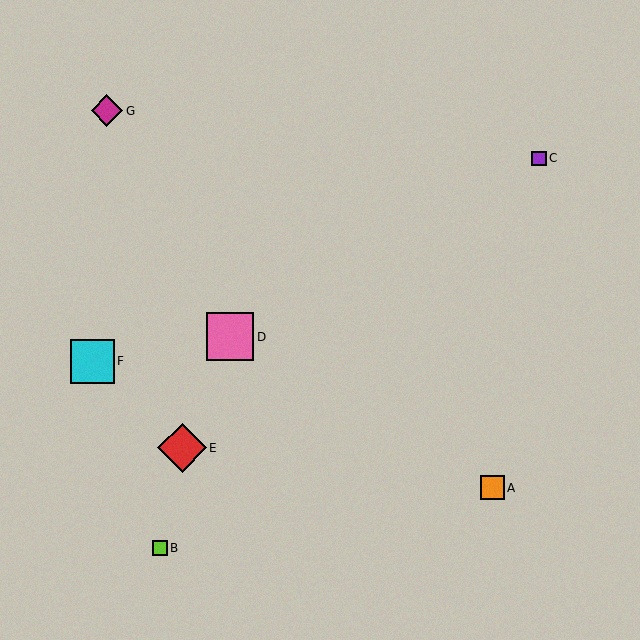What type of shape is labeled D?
Shape D is a pink square.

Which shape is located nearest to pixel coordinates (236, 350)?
The pink square (labeled D) at (230, 337) is nearest to that location.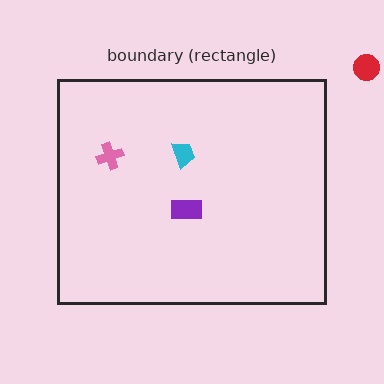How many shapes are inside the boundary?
3 inside, 1 outside.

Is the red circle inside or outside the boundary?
Outside.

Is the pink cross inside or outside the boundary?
Inside.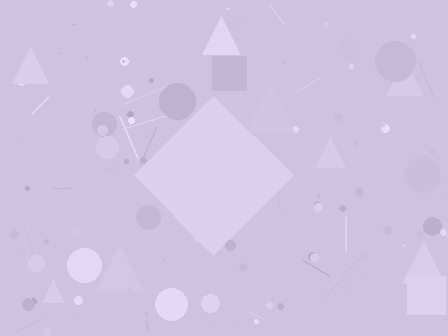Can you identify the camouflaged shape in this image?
The camouflaged shape is a diamond.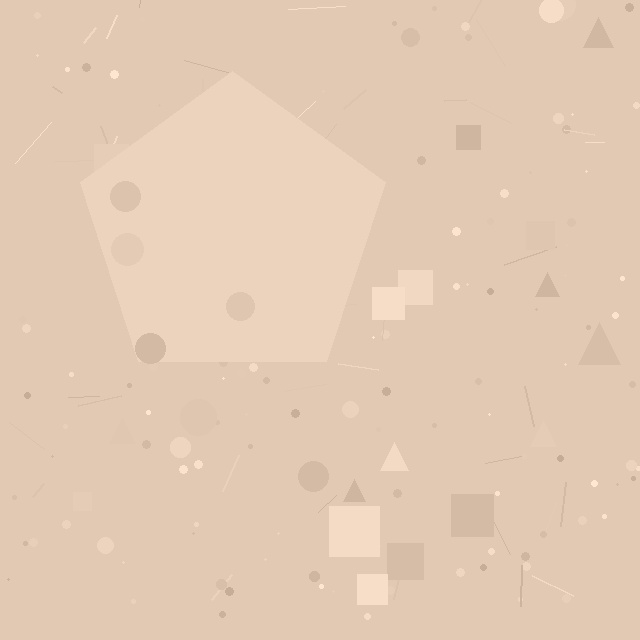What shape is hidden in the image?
A pentagon is hidden in the image.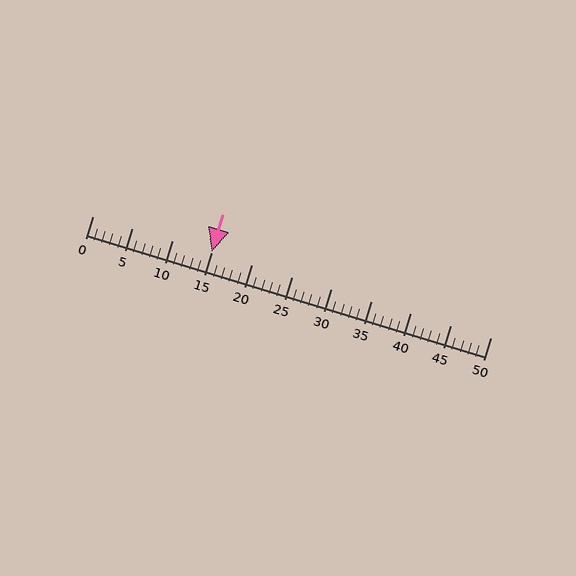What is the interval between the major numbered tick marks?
The major tick marks are spaced 5 units apart.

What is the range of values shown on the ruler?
The ruler shows values from 0 to 50.